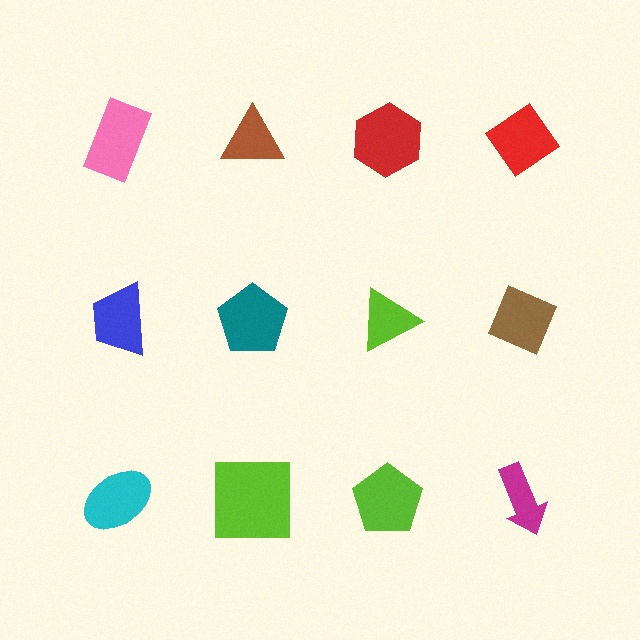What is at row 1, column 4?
A red diamond.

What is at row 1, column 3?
A red hexagon.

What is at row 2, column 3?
A lime triangle.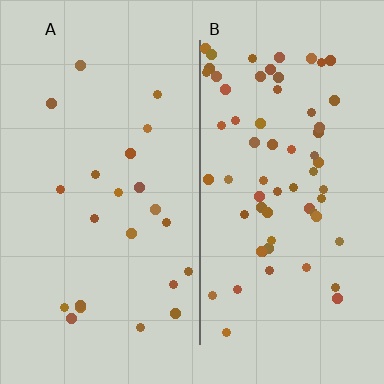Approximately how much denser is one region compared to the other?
Approximately 2.9× — region B over region A.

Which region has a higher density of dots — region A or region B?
B (the right).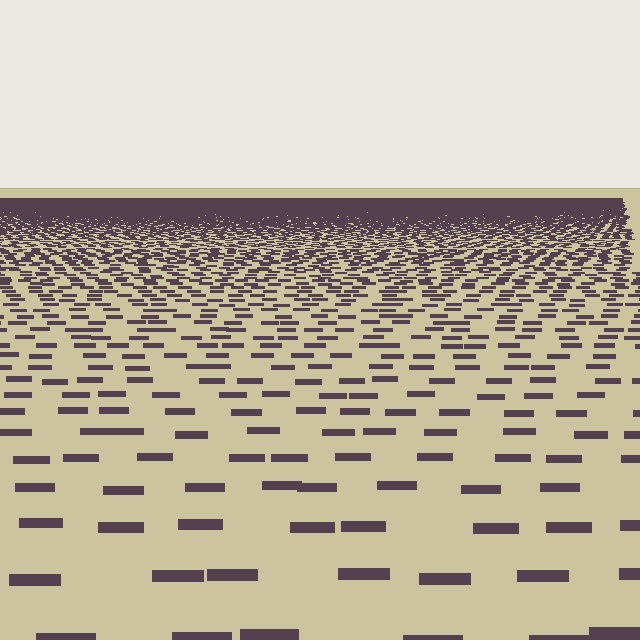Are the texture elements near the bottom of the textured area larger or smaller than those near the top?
Larger. Near the bottom, elements are closer to the viewer and appear at a bigger on-screen size.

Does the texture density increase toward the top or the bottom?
Density increases toward the top.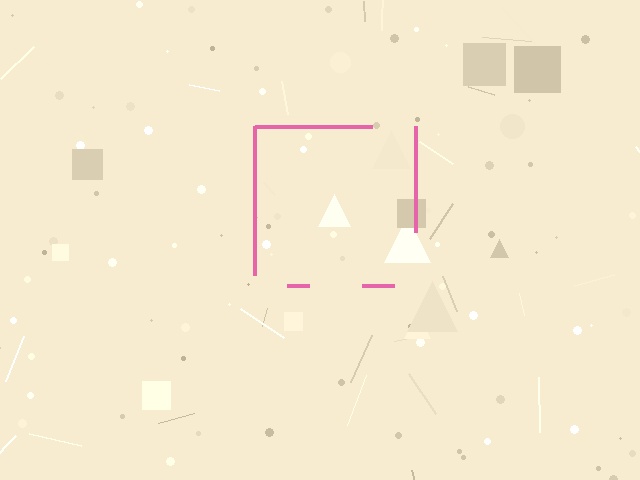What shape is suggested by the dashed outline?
The dashed outline suggests a square.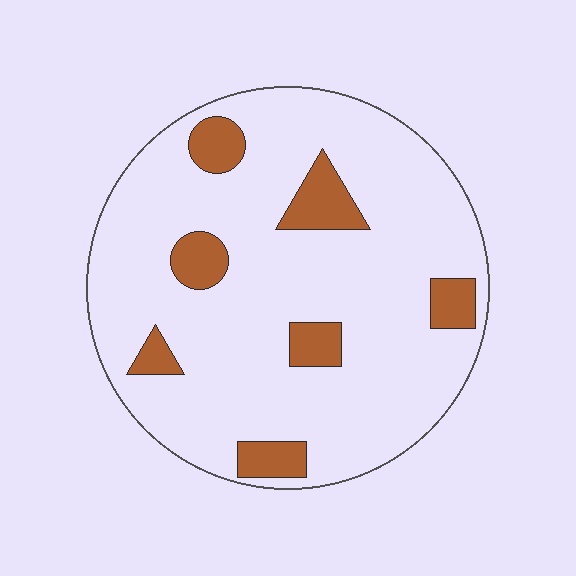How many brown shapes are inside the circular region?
7.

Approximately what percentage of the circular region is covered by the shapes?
Approximately 15%.